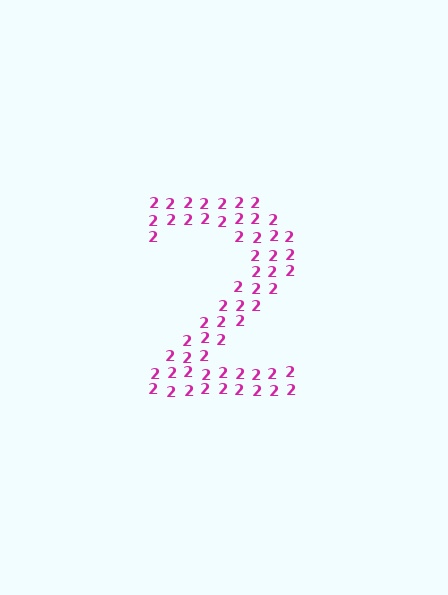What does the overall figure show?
The overall figure shows the digit 2.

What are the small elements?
The small elements are digit 2's.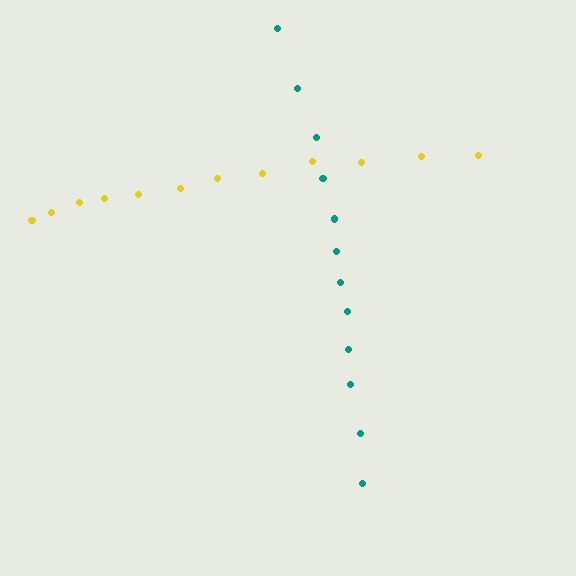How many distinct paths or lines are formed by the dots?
There are 2 distinct paths.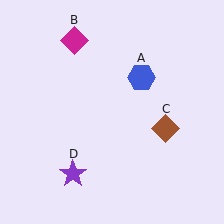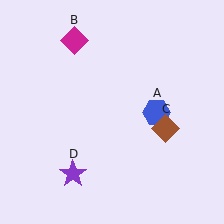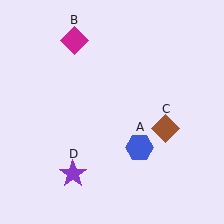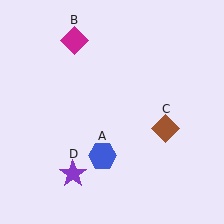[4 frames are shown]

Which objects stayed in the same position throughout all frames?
Magenta diamond (object B) and brown diamond (object C) and purple star (object D) remained stationary.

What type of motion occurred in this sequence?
The blue hexagon (object A) rotated clockwise around the center of the scene.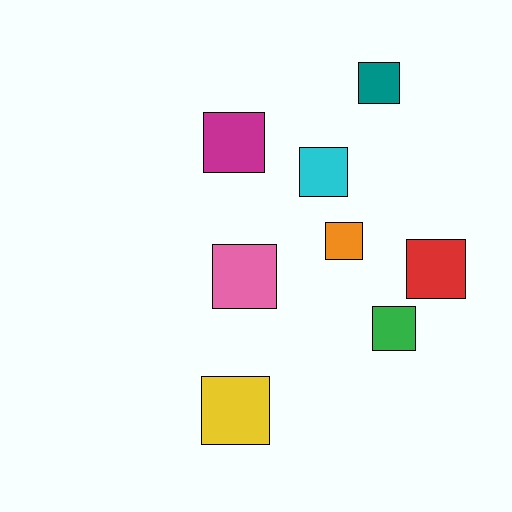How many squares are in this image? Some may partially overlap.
There are 8 squares.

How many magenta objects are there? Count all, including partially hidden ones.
There is 1 magenta object.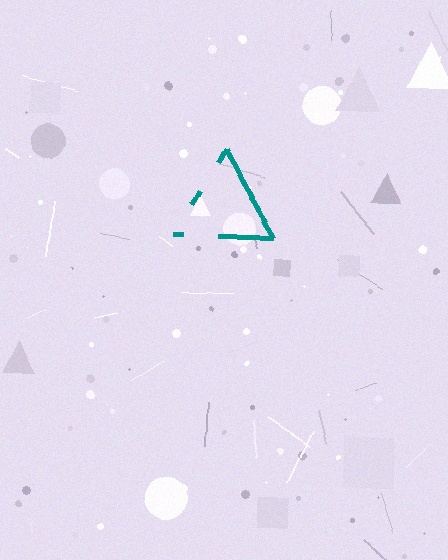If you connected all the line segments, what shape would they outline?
They would outline a triangle.